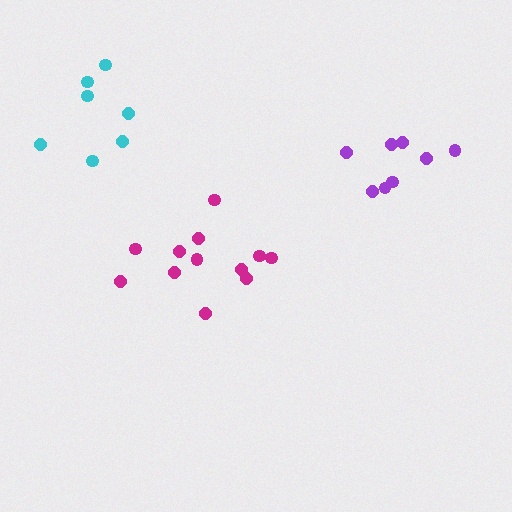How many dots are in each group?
Group 1: 8 dots, Group 2: 7 dots, Group 3: 12 dots (27 total).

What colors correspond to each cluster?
The clusters are colored: purple, cyan, magenta.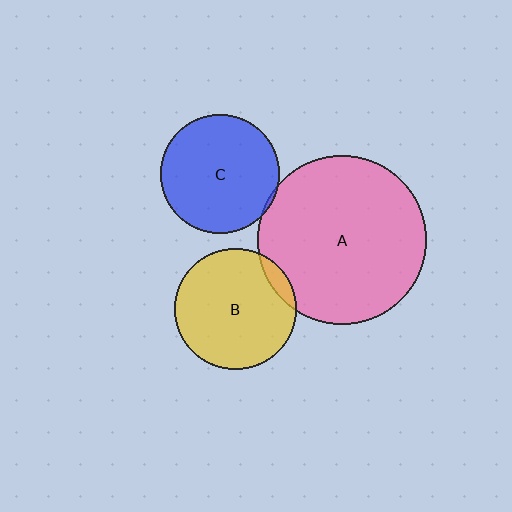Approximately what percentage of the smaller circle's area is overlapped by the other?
Approximately 5%.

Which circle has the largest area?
Circle A (pink).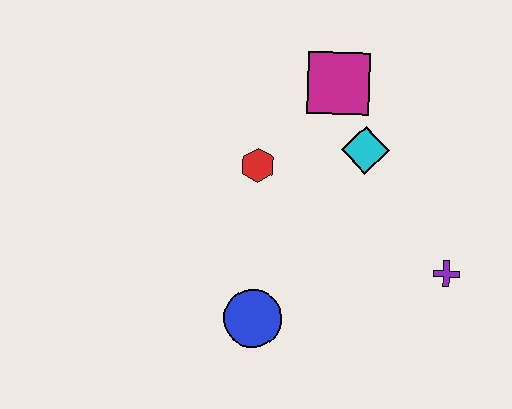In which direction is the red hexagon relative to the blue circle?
The red hexagon is above the blue circle.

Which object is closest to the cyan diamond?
The magenta square is closest to the cyan diamond.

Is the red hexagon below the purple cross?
No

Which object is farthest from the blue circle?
The magenta square is farthest from the blue circle.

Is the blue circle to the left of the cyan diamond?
Yes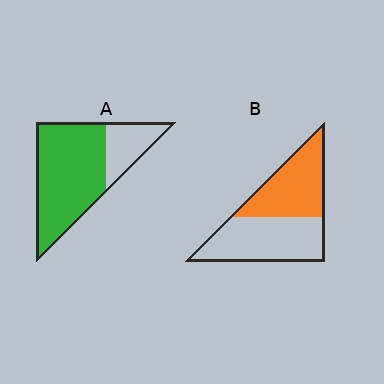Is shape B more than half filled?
Roughly half.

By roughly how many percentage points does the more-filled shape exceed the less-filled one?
By roughly 30 percentage points (A over B).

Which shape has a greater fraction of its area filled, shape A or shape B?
Shape A.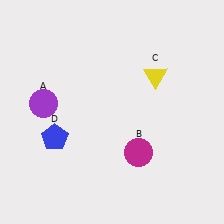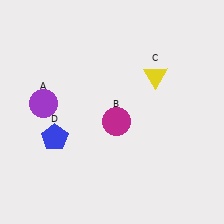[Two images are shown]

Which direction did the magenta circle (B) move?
The magenta circle (B) moved up.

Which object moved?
The magenta circle (B) moved up.